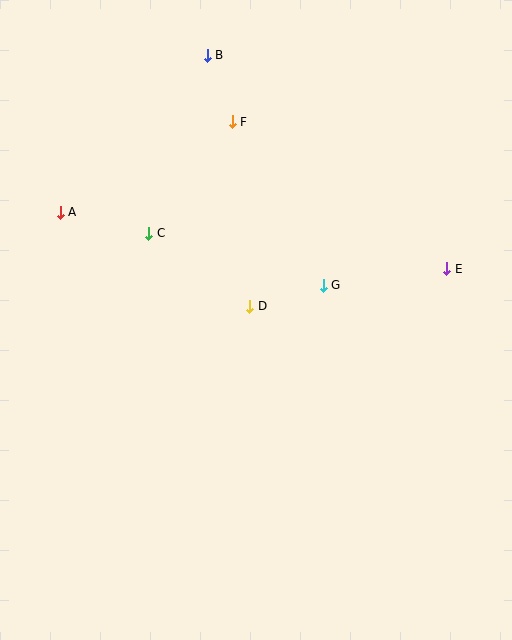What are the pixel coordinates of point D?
Point D is at (250, 306).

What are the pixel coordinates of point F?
Point F is at (232, 122).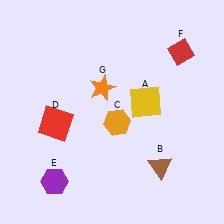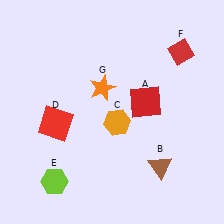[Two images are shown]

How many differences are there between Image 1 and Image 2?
There are 2 differences between the two images.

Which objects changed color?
A changed from yellow to red. E changed from purple to lime.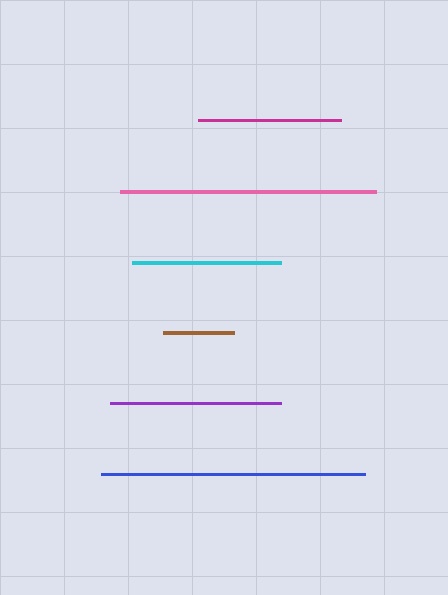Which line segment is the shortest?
The brown line is the shortest at approximately 72 pixels.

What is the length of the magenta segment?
The magenta segment is approximately 143 pixels long.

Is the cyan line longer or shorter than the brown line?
The cyan line is longer than the brown line.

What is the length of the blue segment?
The blue segment is approximately 264 pixels long.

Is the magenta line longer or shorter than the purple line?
The purple line is longer than the magenta line.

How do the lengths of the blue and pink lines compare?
The blue and pink lines are approximately the same length.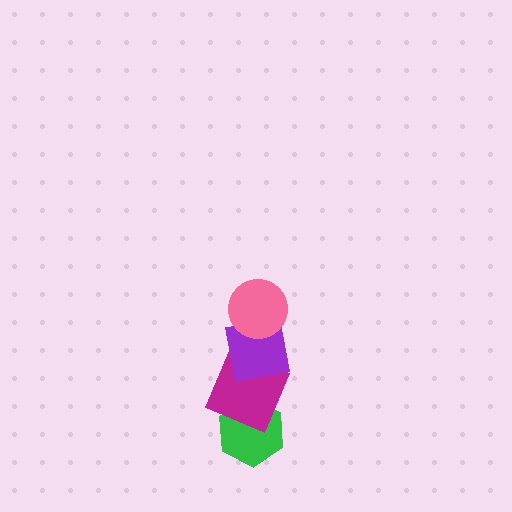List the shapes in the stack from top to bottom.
From top to bottom: the pink circle, the purple square, the magenta square, the green hexagon.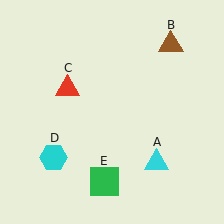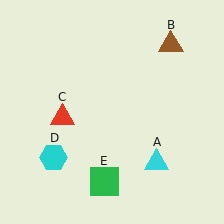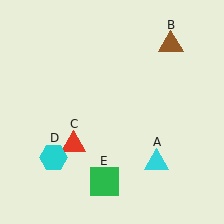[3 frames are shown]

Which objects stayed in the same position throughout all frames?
Cyan triangle (object A) and brown triangle (object B) and cyan hexagon (object D) and green square (object E) remained stationary.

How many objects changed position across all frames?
1 object changed position: red triangle (object C).